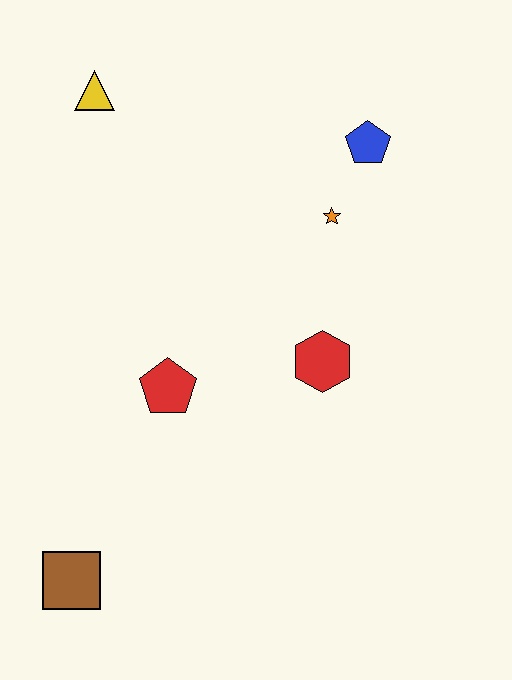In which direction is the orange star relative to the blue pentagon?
The orange star is below the blue pentagon.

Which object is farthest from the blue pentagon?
The brown square is farthest from the blue pentagon.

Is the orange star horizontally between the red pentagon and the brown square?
No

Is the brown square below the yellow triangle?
Yes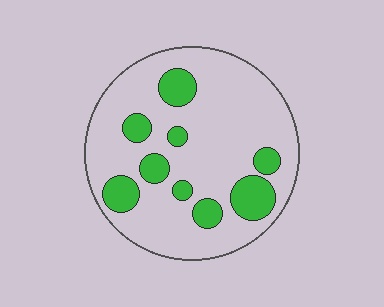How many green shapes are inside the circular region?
9.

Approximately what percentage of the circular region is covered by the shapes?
Approximately 20%.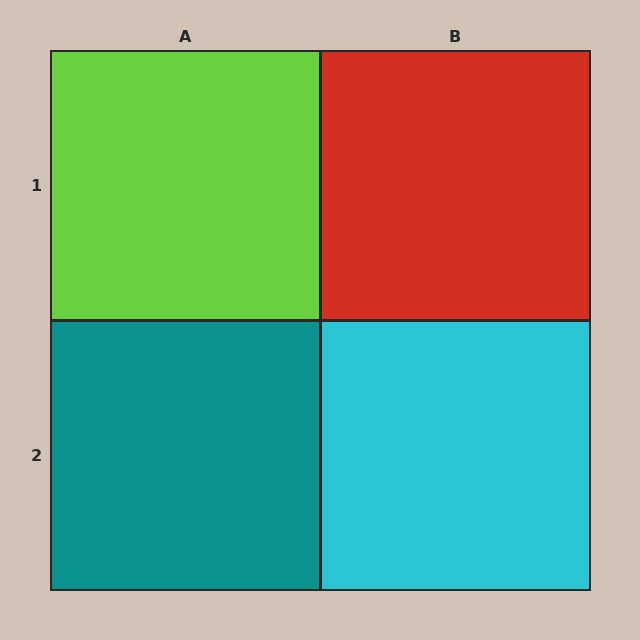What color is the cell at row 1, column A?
Lime.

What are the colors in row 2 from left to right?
Teal, cyan.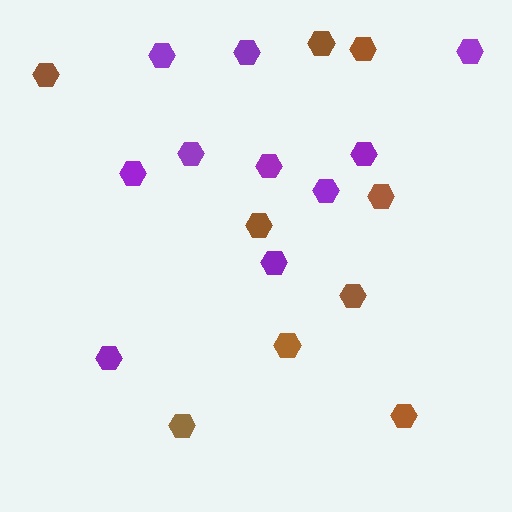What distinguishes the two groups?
There are 2 groups: one group of brown hexagons (9) and one group of purple hexagons (10).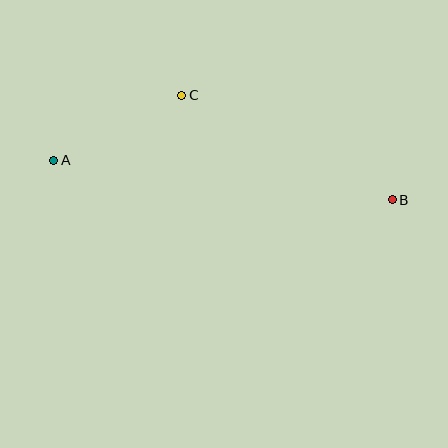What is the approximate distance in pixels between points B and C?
The distance between B and C is approximately 235 pixels.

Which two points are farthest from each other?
Points A and B are farthest from each other.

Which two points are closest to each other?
Points A and C are closest to each other.